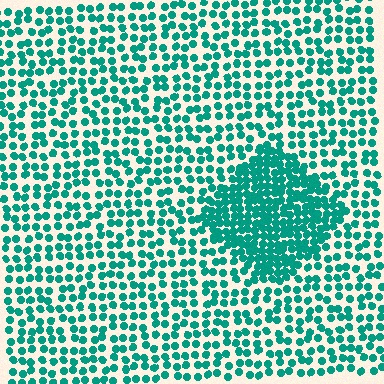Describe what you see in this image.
The image contains small teal elements arranged at two different densities. A diamond-shaped region is visible where the elements are more densely packed than the surrounding area.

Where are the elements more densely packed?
The elements are more densely packed inside the diamond boundary.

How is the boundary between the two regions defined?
The boundary is defined by a change in element density (approximately 2.1x ratio). All elements are the same color, size, and shape.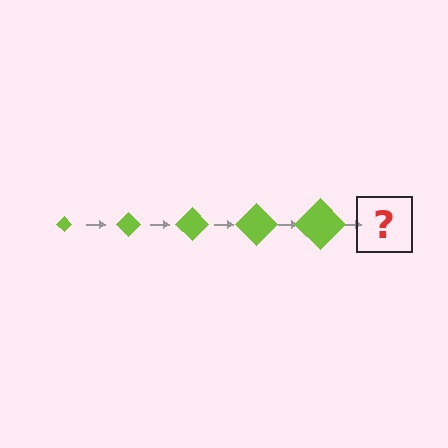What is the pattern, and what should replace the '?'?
The pattern is that the diamond gets progressively larger each step. The '?' should be a lime diamond, larger than the previous one.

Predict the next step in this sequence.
The next step is a lime diamond, larger than the previous one.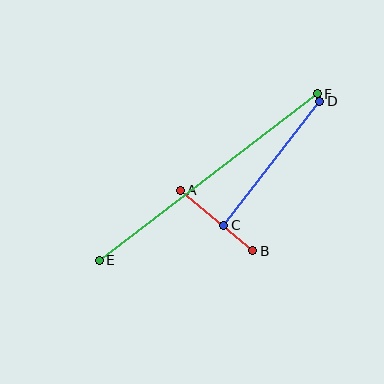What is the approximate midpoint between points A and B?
The midpoint is at approximately (217, 221) pixels.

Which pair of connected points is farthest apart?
Points E and F are farthest apart.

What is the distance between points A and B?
The distance is approximately 94 pixels.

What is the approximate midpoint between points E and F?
The midpoint is at approximately (208, 177) pixels.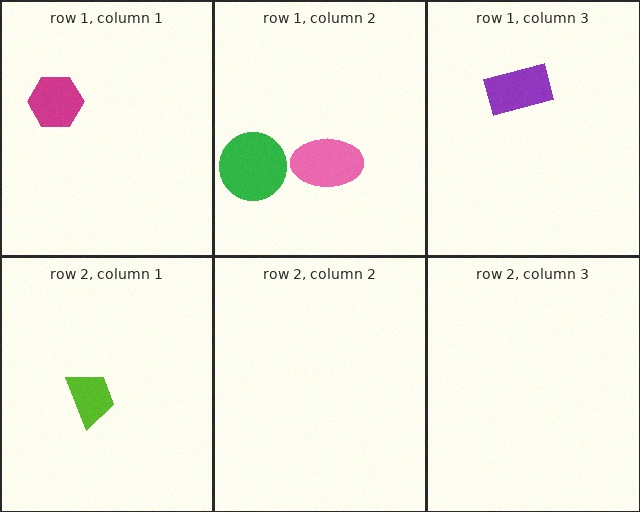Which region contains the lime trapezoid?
The row 2, column 1 region.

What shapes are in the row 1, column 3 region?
The purple rectangle.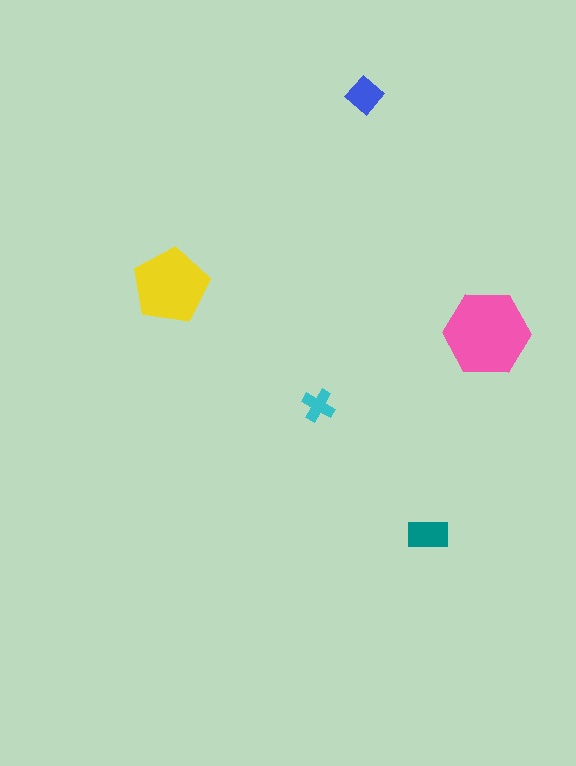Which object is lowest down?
The teal rectangle is bottommost.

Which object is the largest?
The pink hexagon.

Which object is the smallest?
The cyan cross.